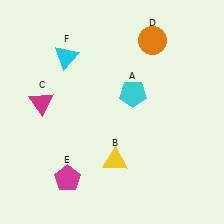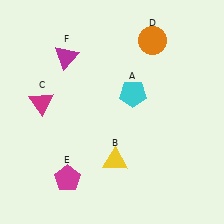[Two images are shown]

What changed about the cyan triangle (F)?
In Image 1, F is cyan. In Image 2, it changed to magenta.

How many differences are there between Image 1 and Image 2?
There is 1 difference between the two images.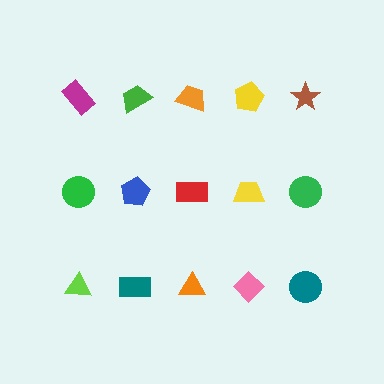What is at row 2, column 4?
A yellow trapezoid.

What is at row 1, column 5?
A brown star.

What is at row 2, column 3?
A red rectangle.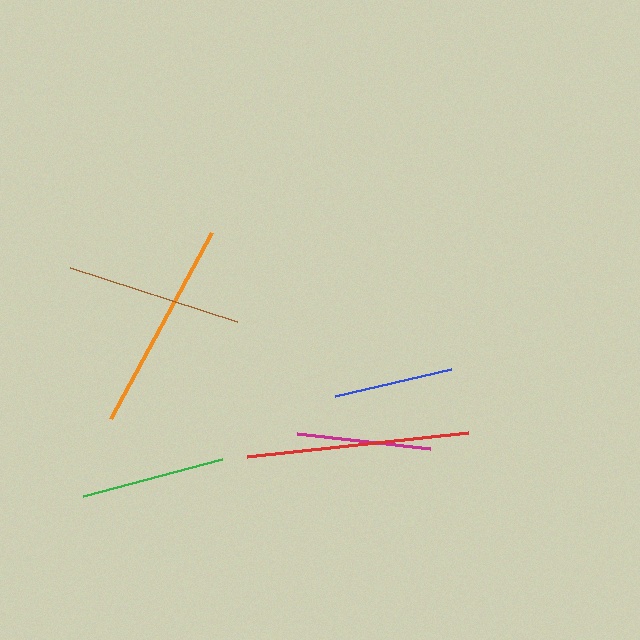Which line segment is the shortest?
The blue line is the shortest at approximately 119 pixels.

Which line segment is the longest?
The red line is the longest at approximately 222 pixels.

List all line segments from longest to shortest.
From longest to shortest: red, orange, brown, green, magenta, blue.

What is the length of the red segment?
The red segment is approximately 222 pixels long.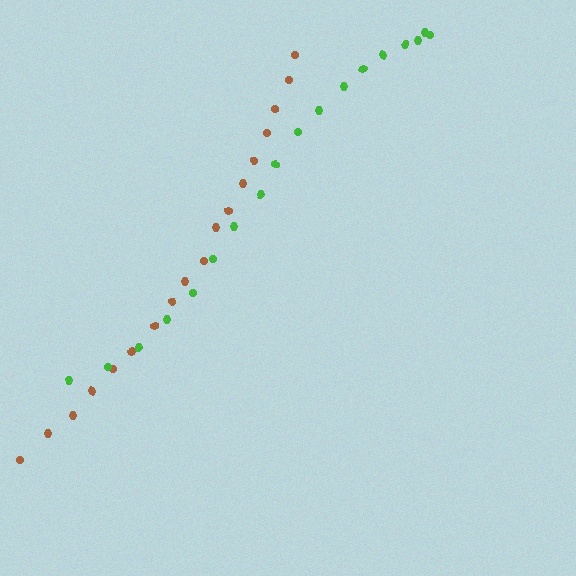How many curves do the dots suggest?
There are 2 distinct paths.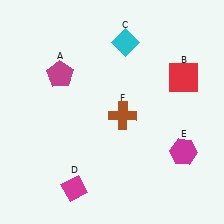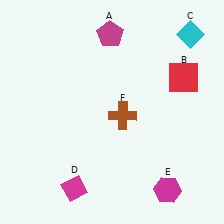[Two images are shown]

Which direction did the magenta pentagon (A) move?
The magenta pentagon (A) moved right.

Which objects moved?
The objects that moved are: the magenta pentagon (A), the cyan diamond (C), the magenta hexagon (E).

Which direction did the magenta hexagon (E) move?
The magenta hexagon (E) moved down.